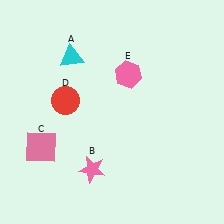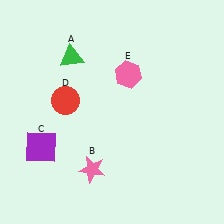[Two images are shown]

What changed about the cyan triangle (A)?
In Image 1, A is cyan. In Image 2, it changed to green.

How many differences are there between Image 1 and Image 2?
There are 2 differences between the two images.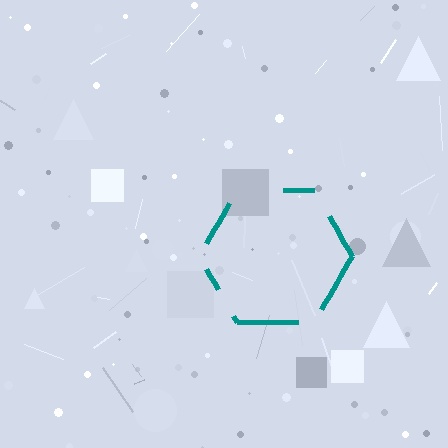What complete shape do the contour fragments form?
The contour fragments form a hexagon.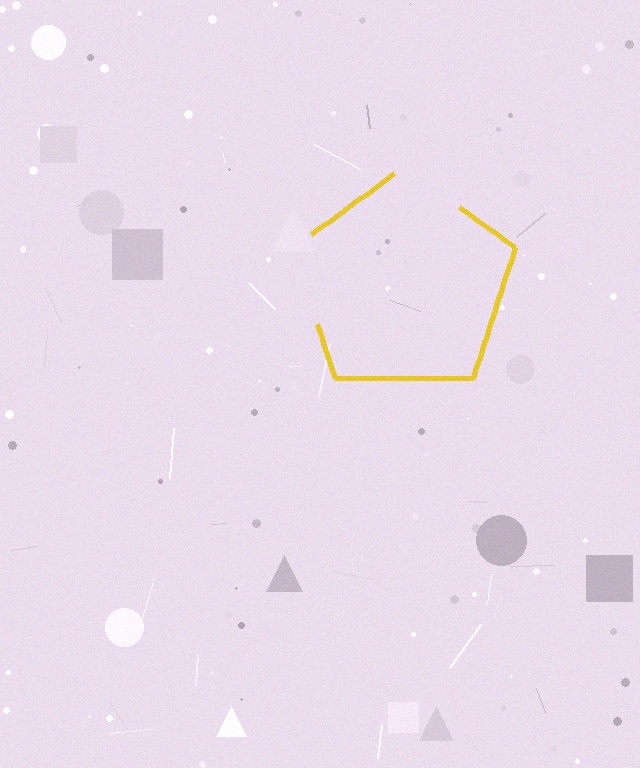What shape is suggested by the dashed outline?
The dashed outline suggests a pentagon.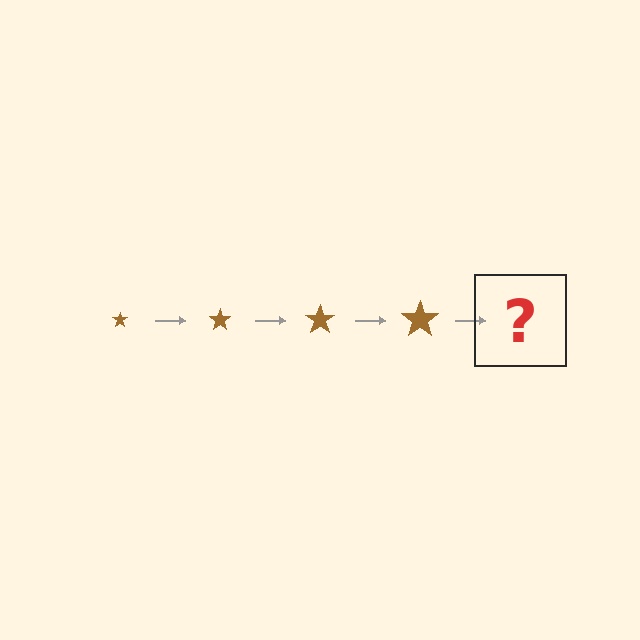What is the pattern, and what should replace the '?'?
The pattern is that the star gets progressively larger each step. The '?' should be a brown star, larger than the previous one.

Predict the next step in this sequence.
The next step is a brown star, larger than the previous one.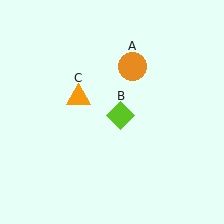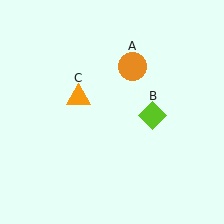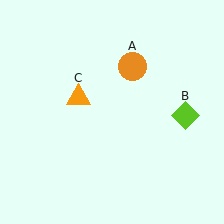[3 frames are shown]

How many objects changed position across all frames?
1 object changed position: lime diamond (object B).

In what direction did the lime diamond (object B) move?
The lime diamond (object B) moved right.